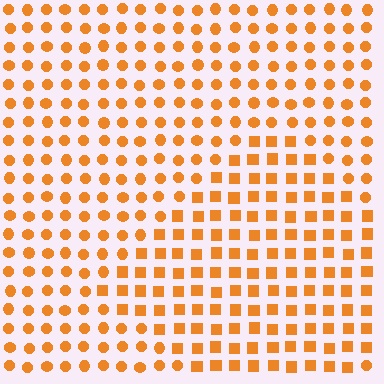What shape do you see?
I see a diamond.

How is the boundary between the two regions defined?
The boundary is defined by a change in element shape: squares inside vs. circles outside. All elements share the same color and spacing.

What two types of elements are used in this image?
The image uses squares inside the diamond region and circles outside it.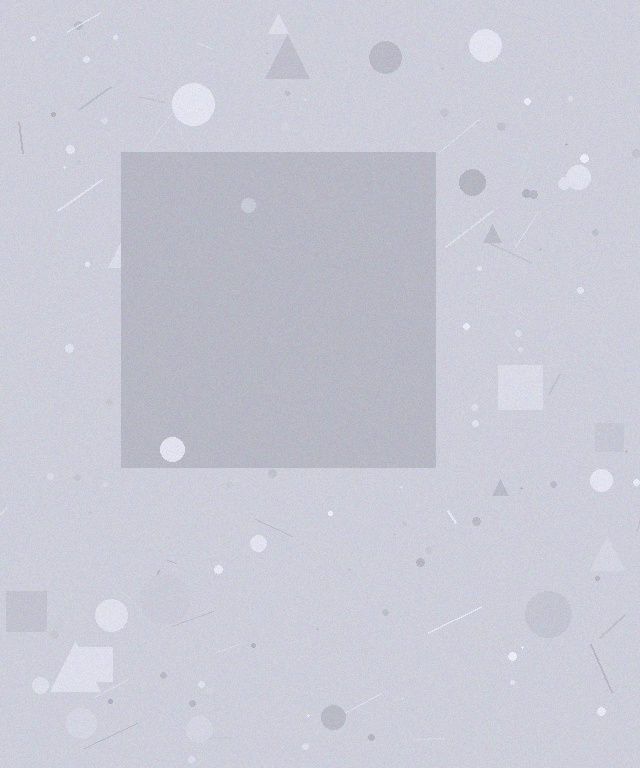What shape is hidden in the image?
A square is hidden in the image.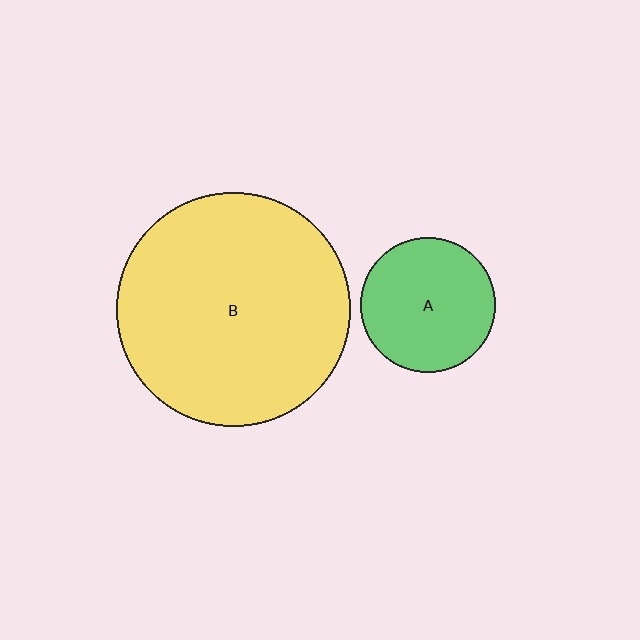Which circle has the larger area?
Circle B (yellow).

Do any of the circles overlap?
No, none of the circles overlap.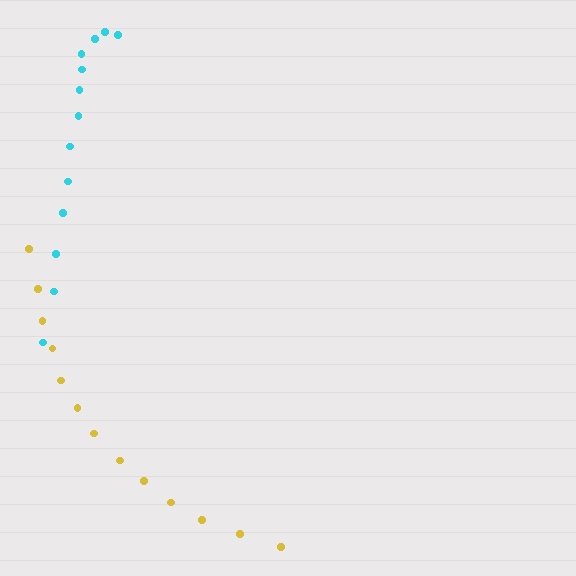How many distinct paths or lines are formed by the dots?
There are 2 distinct paths.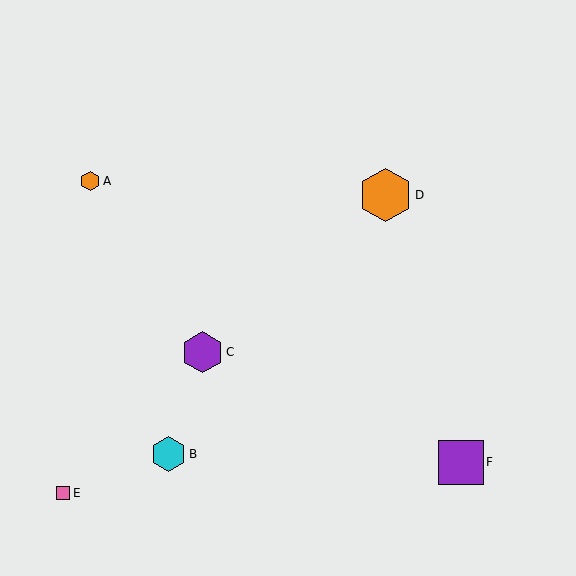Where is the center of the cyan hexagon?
The center of the cyan hexagon is at (169, 454).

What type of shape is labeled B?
Shape B is a cyan hexagon.